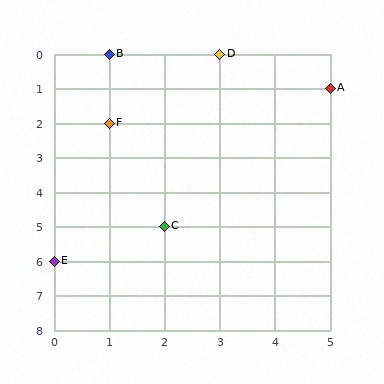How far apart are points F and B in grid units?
Points F and B are 2 rows apart.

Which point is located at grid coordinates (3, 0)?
Point D is at (3, 0).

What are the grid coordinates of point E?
Point E is at grid coordinates (0, 6).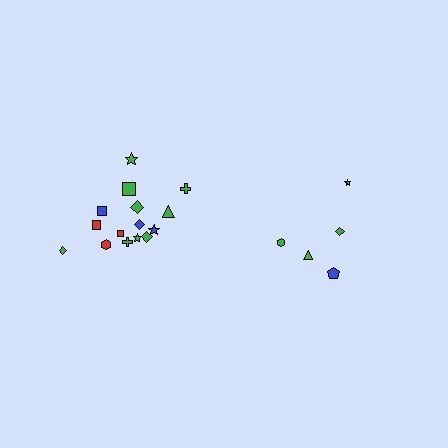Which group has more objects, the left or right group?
The left group.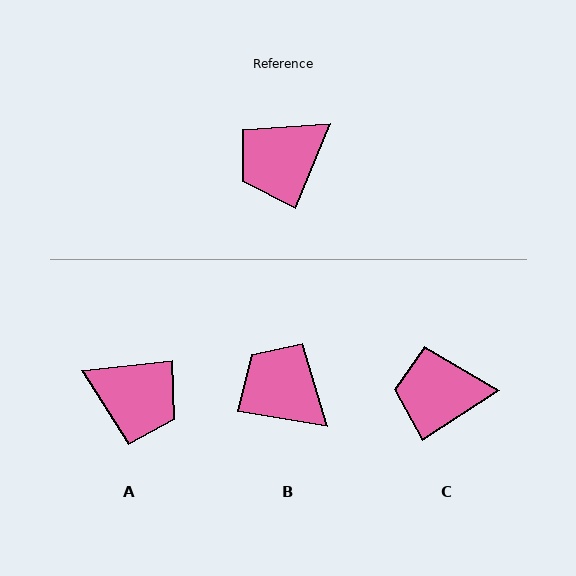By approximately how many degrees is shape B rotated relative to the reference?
Approximately 77 degrees clockwise.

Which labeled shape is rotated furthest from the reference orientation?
A, about 119 degrees away.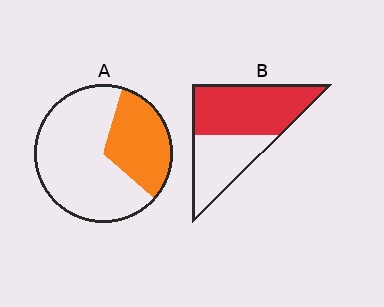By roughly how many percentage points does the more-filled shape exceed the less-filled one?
By roughly 30 percentage points (B over A).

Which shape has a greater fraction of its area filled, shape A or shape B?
Shape B.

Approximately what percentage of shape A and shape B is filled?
A is approximately 30% and B is approximately 60%.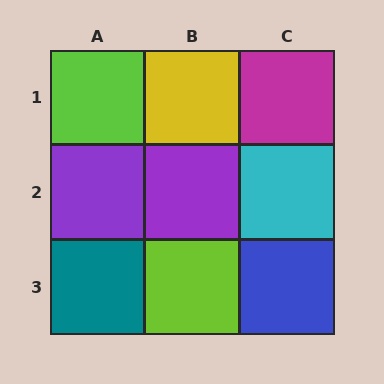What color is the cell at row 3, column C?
Blue.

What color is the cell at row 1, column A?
Lime.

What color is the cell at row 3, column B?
Lime.